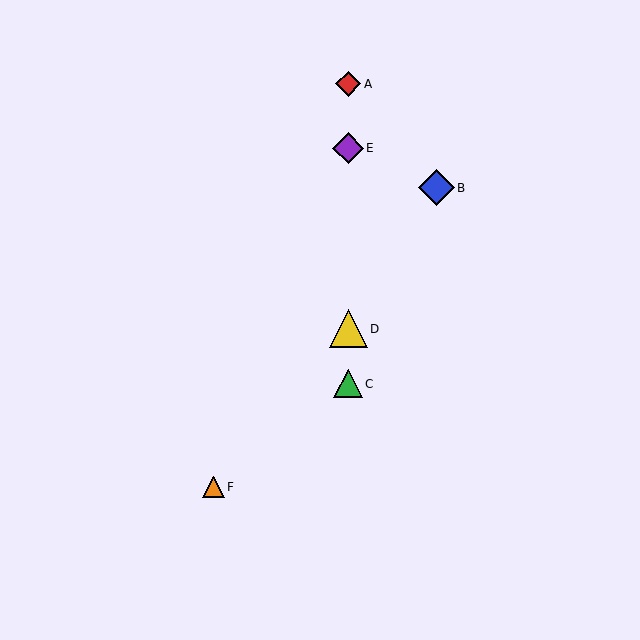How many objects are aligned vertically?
4 objects (A, C, D, E) are aligned vertically.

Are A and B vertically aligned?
No, A is at x≈348 and B is at x≈436.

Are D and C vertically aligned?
Yes, both are at x≈348.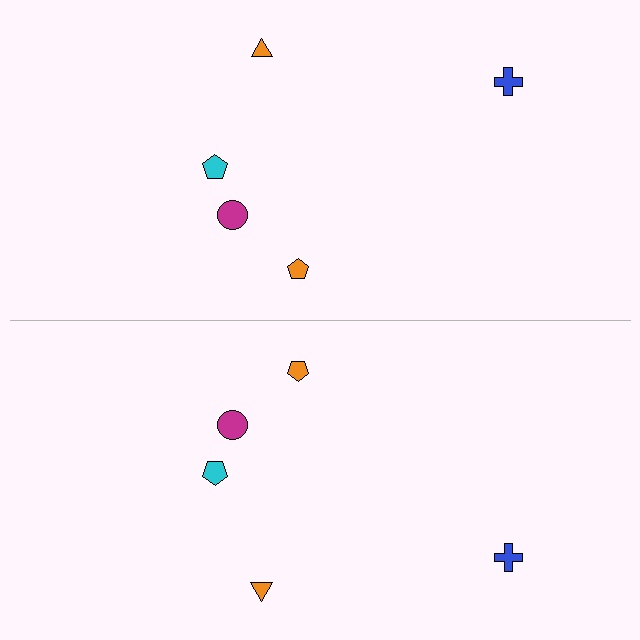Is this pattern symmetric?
Yes, this pattern has bilateral (reflection) symmetry.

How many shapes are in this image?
There are 10 shapes in this image.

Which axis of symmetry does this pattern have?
The pattern has a horizontal axis of symmetry running through the center of the image.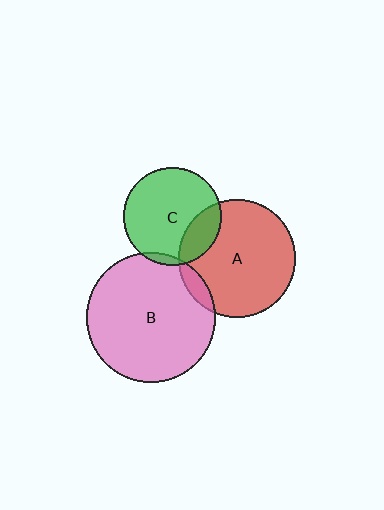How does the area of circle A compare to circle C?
Approximately 1.4 times.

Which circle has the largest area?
Circle B (pink).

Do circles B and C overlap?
Yes.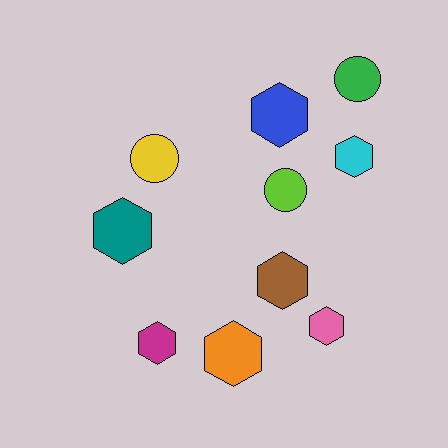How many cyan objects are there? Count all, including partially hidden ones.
There is 1 cyan object.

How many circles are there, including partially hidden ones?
There are 3 circles.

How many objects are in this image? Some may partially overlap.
There are 10 objects.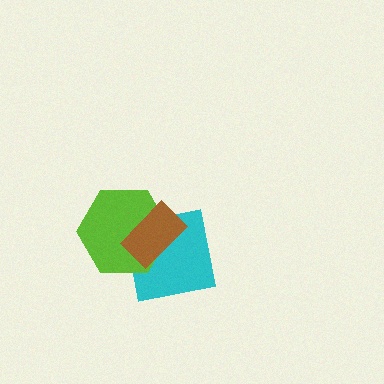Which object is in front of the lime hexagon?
The brown rectangle is in front of the lime hexagon.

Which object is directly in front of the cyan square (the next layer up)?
The lime hexagon is directly in front of the cyan square.